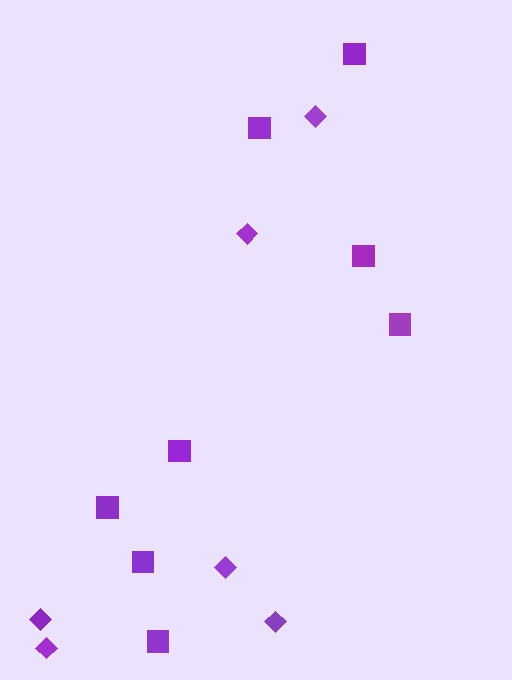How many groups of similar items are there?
There are 2 groups: one group of diamonds (6) and one group of squares (8).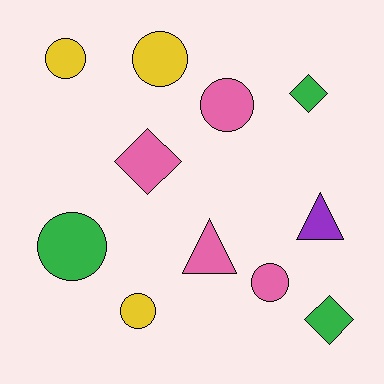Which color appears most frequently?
Pink, with 4 objects.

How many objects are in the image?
There are 11 objects.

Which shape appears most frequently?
Circle, with 6 objects.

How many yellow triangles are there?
There are no yellow triangles.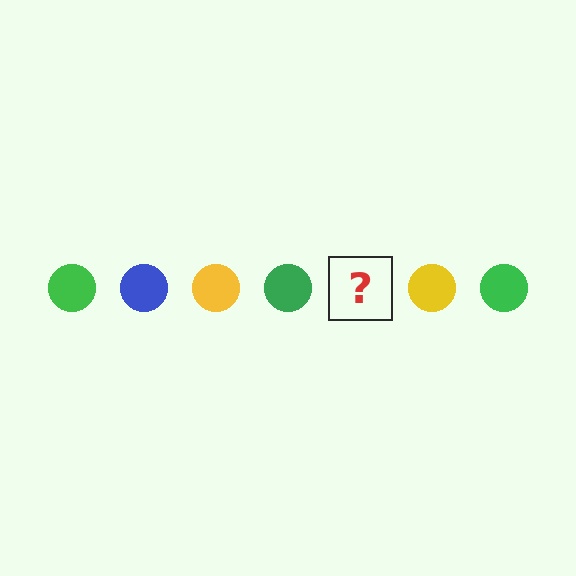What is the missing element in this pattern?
The missing element is a blue circle.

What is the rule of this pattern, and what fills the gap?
The rule is that the pattern cycles through green, blue, yellow circles. The gap should be filled with a blue circle.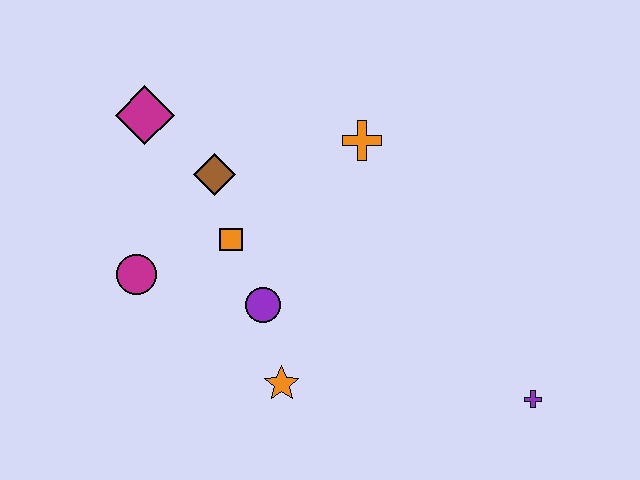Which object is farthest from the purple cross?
The magenta diamond is farthest from the purple cross.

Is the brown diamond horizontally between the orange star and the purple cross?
No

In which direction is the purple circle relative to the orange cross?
The purple circle is below the orange cross.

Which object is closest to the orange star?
The purple circle is closest to the orange star.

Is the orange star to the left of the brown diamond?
No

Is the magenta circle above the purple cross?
Yes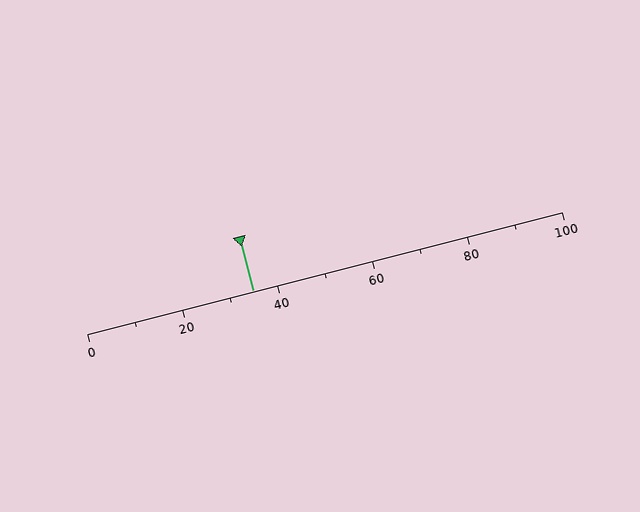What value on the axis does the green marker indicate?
The marker indicates approximately 35.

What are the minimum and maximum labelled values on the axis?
The axis runs from 0 to 100.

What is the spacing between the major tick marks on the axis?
The major ticks are spaced 20 apart.